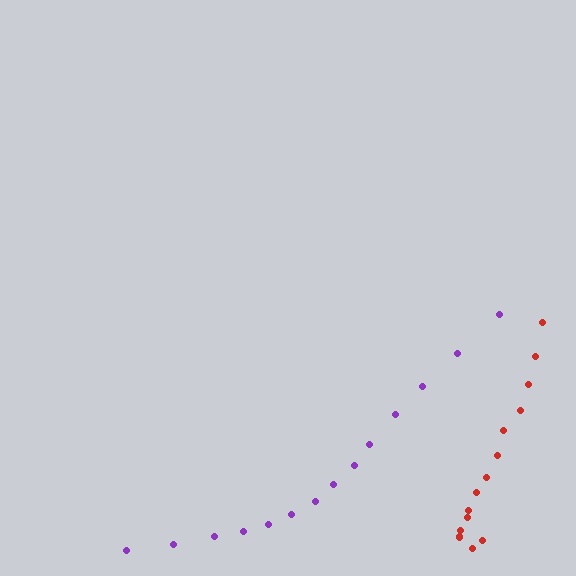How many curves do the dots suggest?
There are 2 distinct paths.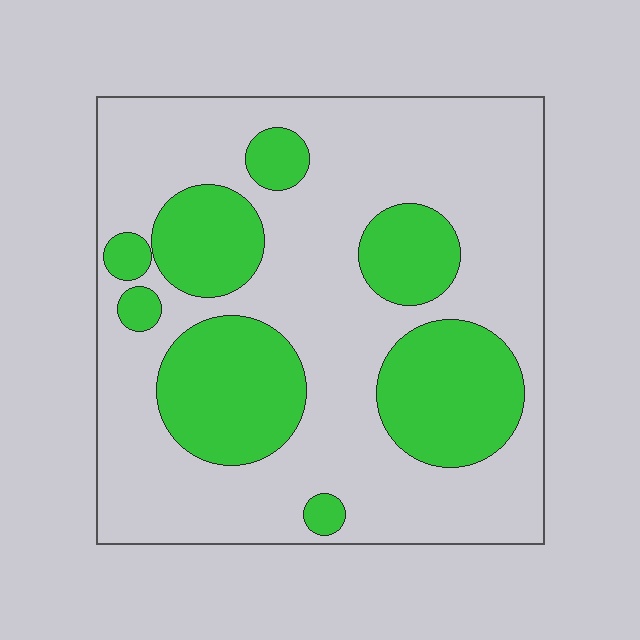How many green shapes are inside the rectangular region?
8.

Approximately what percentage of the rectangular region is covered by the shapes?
Approximately 30%.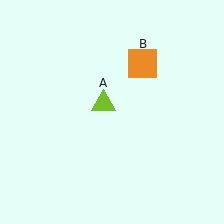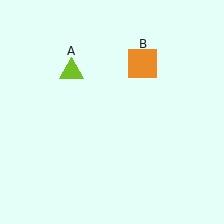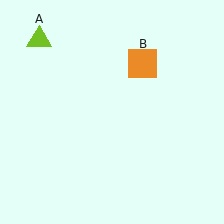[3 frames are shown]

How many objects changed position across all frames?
1 object changed position: lime triangle (object A).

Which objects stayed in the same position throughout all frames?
Orange square (object B) remained stationary.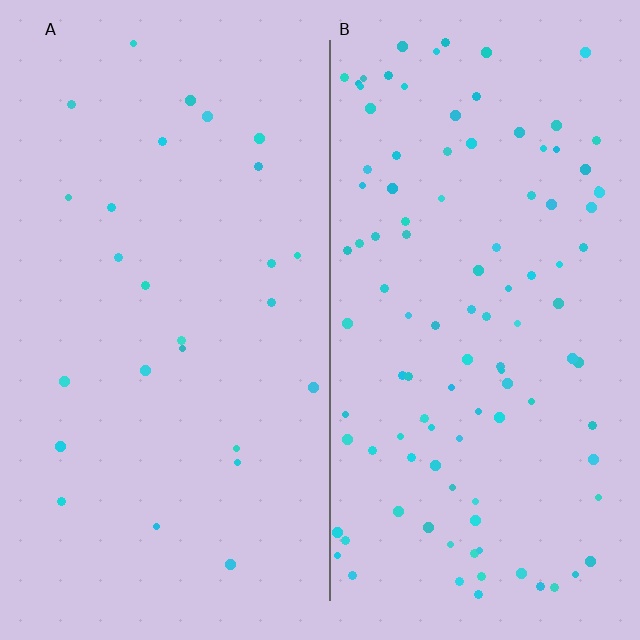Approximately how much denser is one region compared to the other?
Approximately 4.1× — region B over region A.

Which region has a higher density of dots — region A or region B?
B (the right).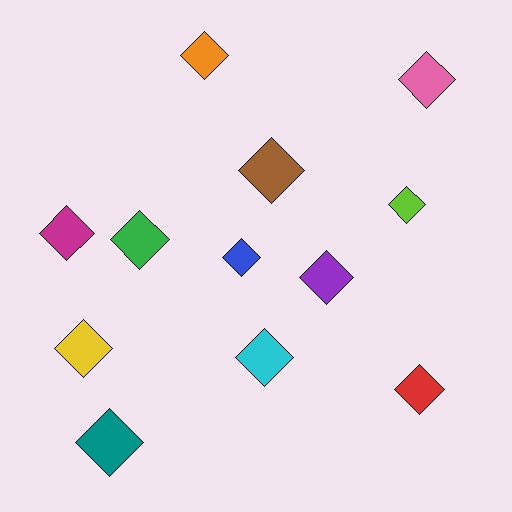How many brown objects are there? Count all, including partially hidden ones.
There is 1 brown object.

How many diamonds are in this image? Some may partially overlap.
There are 12 diamonds.